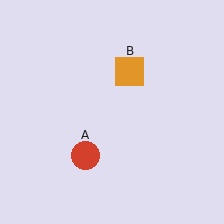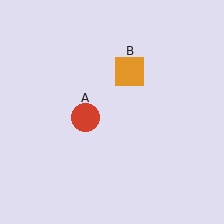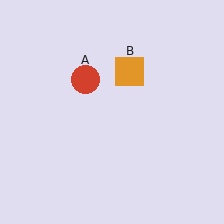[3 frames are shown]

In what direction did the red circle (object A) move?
The red circle (object A) moved up.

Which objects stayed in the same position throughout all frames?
Orange square (object B) remained stationary.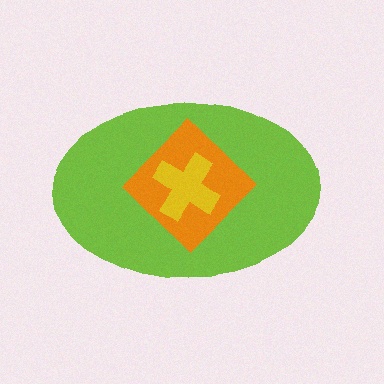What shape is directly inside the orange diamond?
The yellow cross.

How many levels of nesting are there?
3.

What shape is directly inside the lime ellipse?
The orange diamond.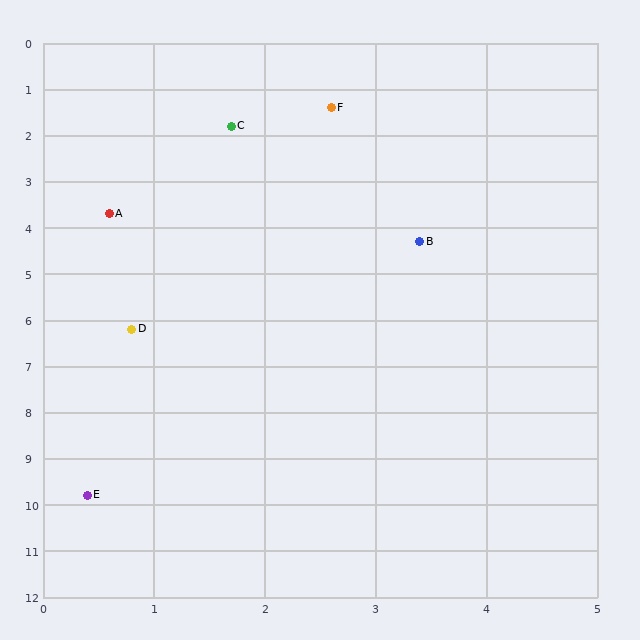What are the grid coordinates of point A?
Point A is at approximately (0.6, 3.7).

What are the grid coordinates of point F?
Point F is at approximately (2.6, 1.4).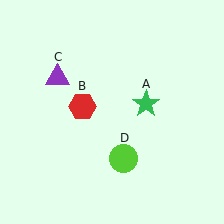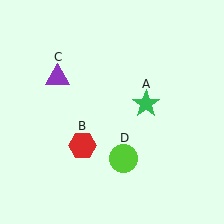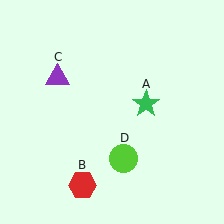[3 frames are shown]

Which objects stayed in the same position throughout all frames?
Green star (object A) and purple triangle (object C) and lime circle (object D) remained stationary.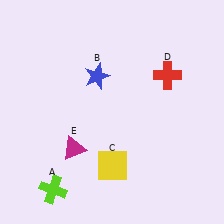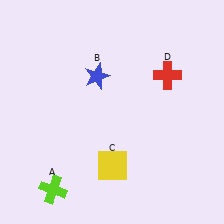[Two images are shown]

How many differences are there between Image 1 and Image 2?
There is 1 difference between the two images.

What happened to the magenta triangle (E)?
The magenta triangle (E) was removed in Image 2. It was in the bottom-left area of Image 1.